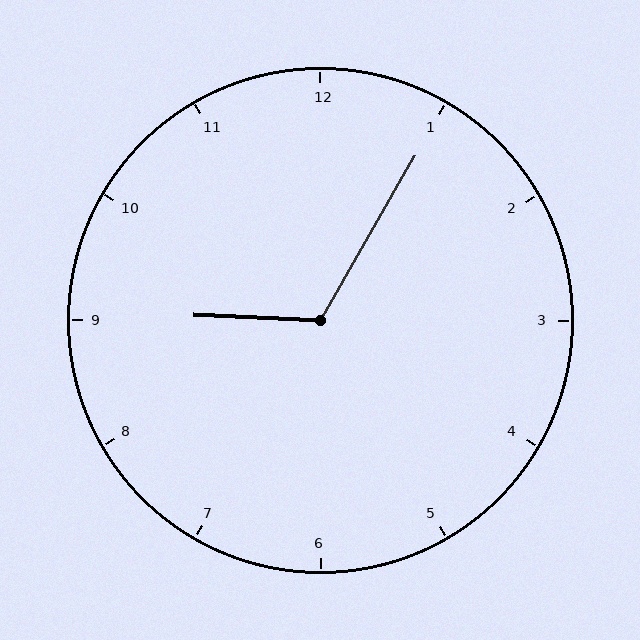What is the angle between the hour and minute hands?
Approximately 118 degrees.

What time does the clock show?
9:05.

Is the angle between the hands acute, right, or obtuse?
It is obtuse.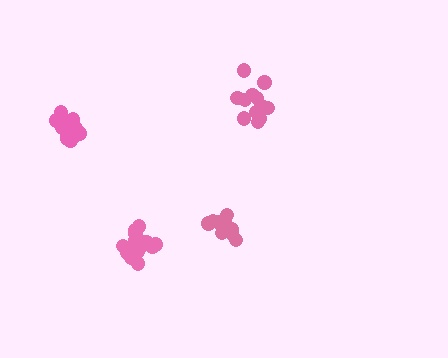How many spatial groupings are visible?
There are 4 spatial groupings.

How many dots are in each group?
Group 1: 15 dots, Group 2: 14 dots, Group 3: 16 dots, Group 4: 10 dots (55 total).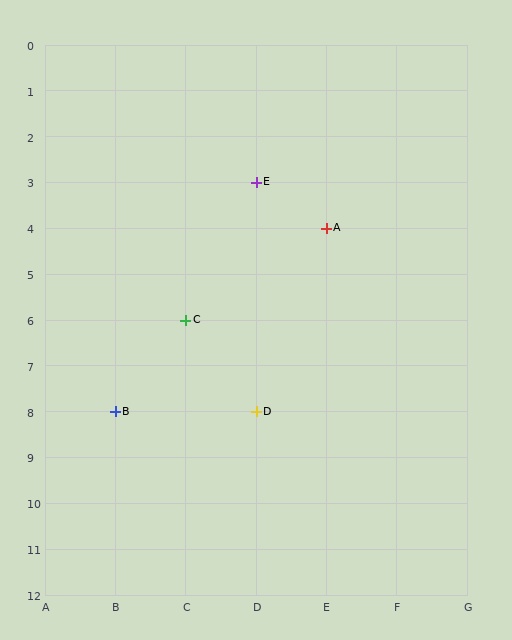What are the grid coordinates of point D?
Point D is at grid coordinates (D, 8).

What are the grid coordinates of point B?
Point B is at grid coordinates (B, 8).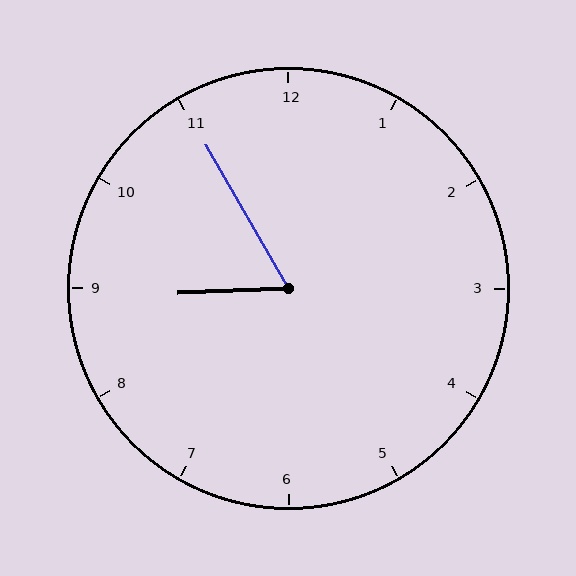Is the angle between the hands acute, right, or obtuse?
It is acute.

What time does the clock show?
8:55.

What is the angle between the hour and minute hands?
Approximately 62 degrees.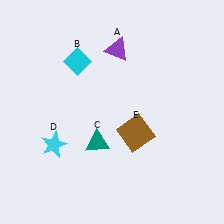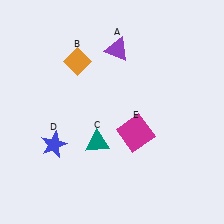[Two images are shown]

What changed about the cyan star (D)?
In Image 1, D is cyan. In Image 2, it changed to blue.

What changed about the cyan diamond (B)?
In Image 1, B is cyan. In Image 2, it changed to orange.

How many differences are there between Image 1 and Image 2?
There are 3 differences between the two images.